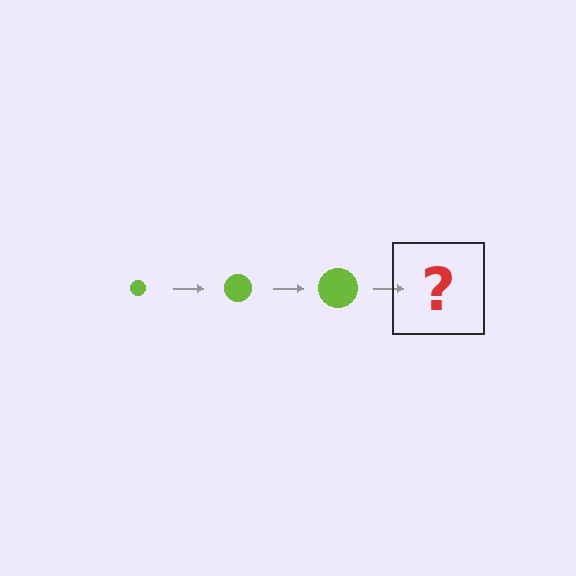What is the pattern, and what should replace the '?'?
The pattern is that the circle gets progressively larger each step. The '?' should be a lime circle, larger than the previous one.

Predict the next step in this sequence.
The next step is a lime circle, larger than the previous one.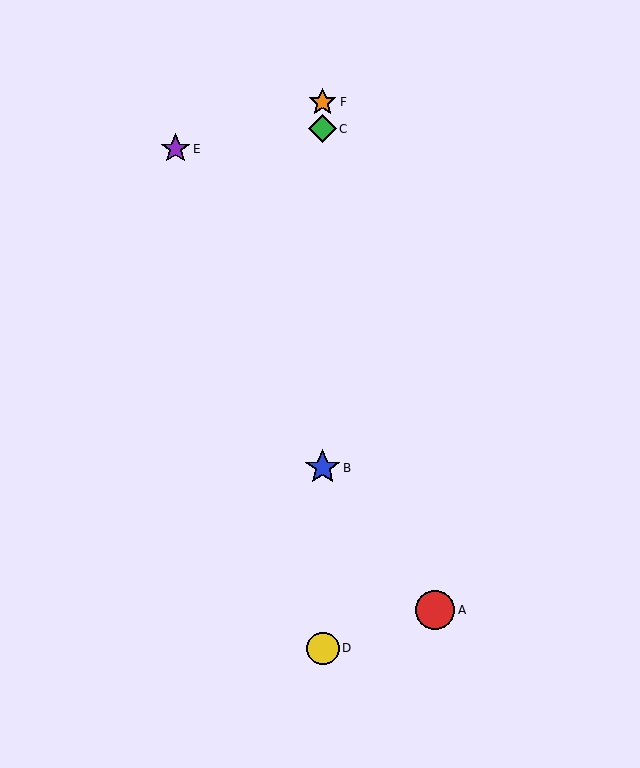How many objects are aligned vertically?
4 objects (B, C, D, F) are aligned vertically.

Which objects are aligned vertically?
Objects B, C, D, F are aligned vertically.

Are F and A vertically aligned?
No, F is at x≈323 and A is at x≈435.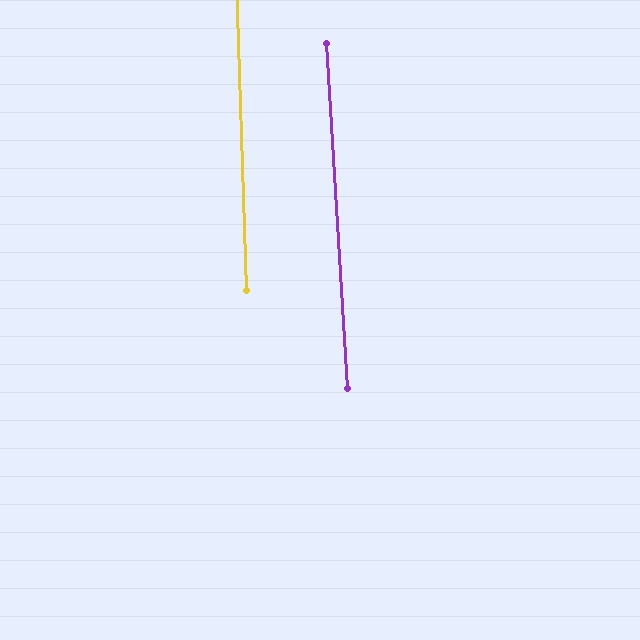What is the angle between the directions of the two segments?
Approximately 2 degrees.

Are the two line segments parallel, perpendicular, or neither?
Parallel — their directions differ by only 1.6°.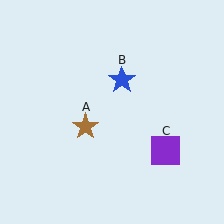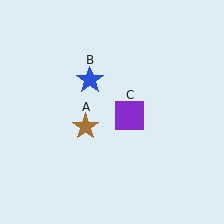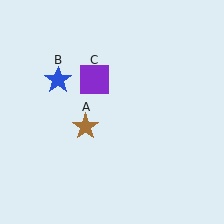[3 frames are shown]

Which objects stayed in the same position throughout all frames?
Brown star (object A) remained stationary.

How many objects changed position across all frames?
2 objects changed position: blue star (object B), purple square (object C).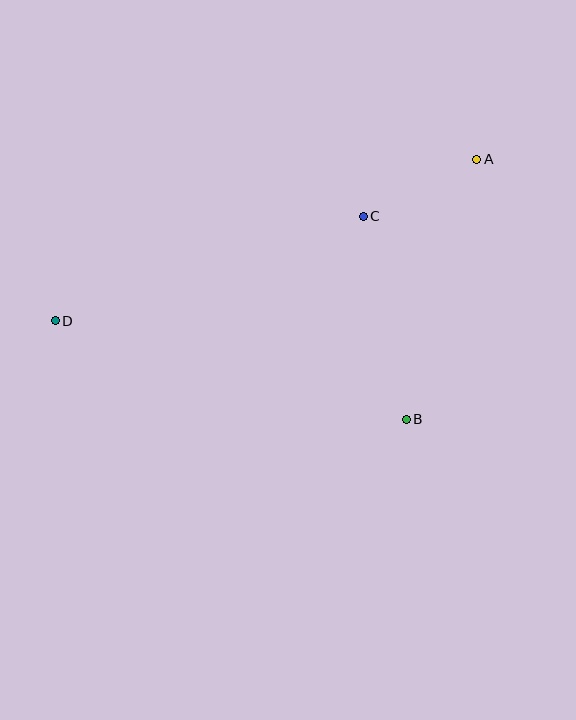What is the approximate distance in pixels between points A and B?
The distance between A and B is approximately 269 pixels.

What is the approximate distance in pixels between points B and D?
The distance between B and D is approximately 365 pixels.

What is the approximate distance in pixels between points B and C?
The distance between B and C is approximately 208 pixels.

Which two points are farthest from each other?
Points A and D are farthest from each other.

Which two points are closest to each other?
Points A and C are closest to each other.